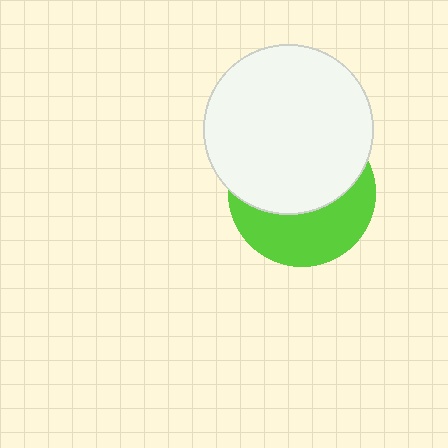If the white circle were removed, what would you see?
You would see the complete lime circle.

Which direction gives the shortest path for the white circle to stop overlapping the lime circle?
Moving up gives the shortest separation.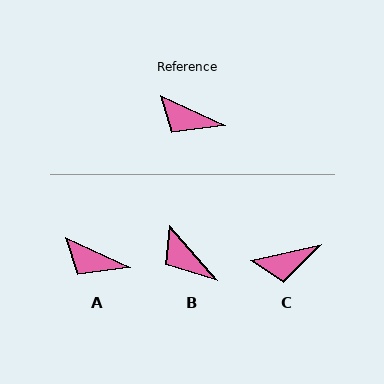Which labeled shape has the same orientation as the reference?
A.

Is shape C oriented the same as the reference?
No, it is off by about 38 degrees.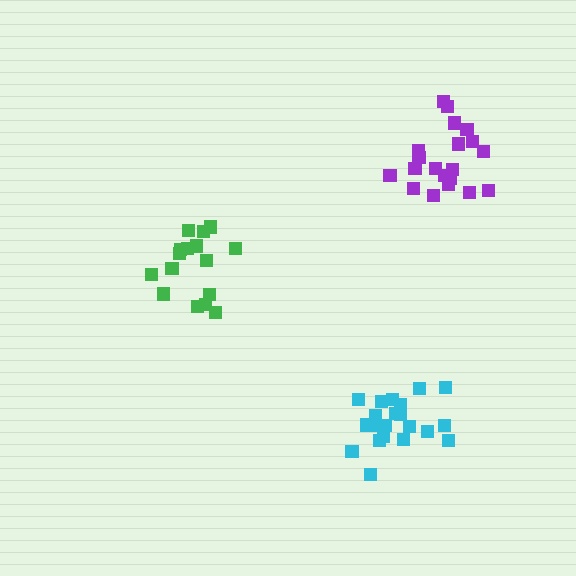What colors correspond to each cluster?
The clusters are colored: cyan, purple, green.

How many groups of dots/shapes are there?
There are 3 groups.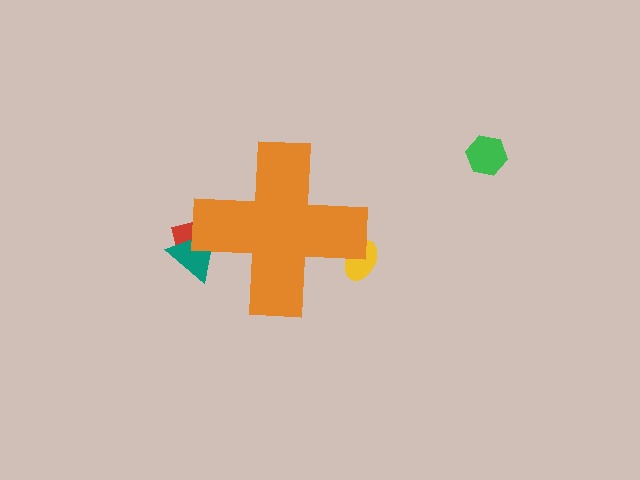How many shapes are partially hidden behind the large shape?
3 shapes are partially hidden.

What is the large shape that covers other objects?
An orange cross.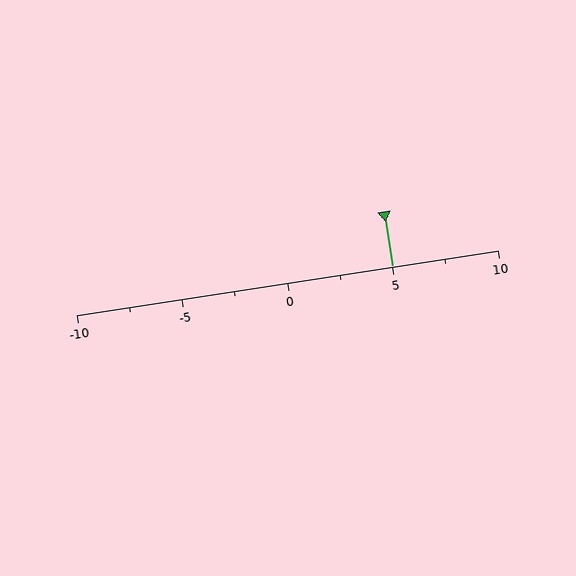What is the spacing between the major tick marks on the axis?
The major ticks are spaced 5 apart.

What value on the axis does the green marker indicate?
The marker indicates approximately 5.